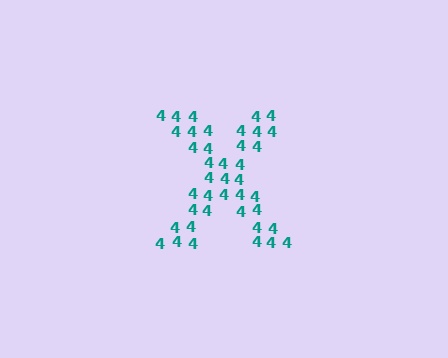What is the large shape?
The large shape is the letter X.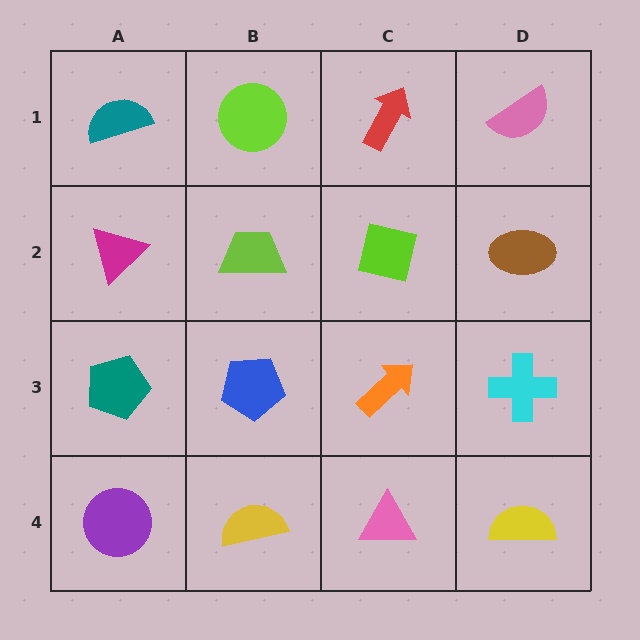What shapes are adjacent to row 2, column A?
A teal semicircle (row 1, column A), a teal pentagon (row 3, column A), a lime trapezoid (row 2, column B).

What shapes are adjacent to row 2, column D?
A pink semicircle (row 1, column D), a cyan cross (row 3, column D), a lime square (row 2, column C).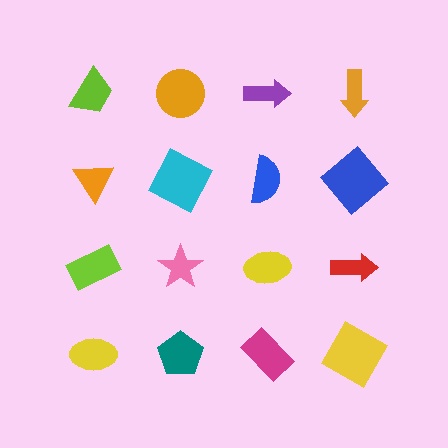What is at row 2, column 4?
A blue diamond.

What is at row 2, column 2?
A cyan square.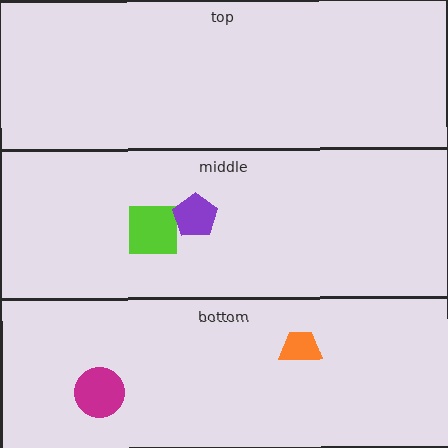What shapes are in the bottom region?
The orange trapezoid, the magenta circle.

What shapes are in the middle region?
The lime square, the purple pentagon.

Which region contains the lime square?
The middle region.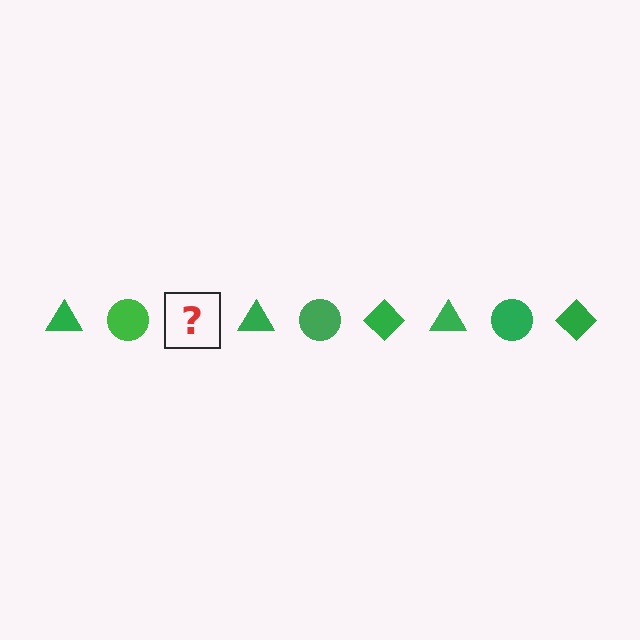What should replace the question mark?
The question mark should be replaced with a green diamond.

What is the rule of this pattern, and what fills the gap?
The rule is that the pattern cycles through triangle, circle, diamond shapes in green. The gap should be filled with a green diamond.